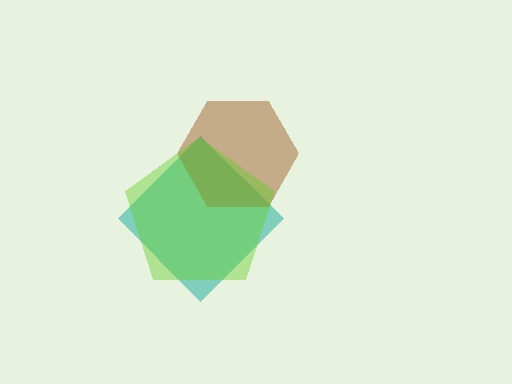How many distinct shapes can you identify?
There are 3 distinct shapes: a teal diamond, a brown hexagon, a lime pentagon.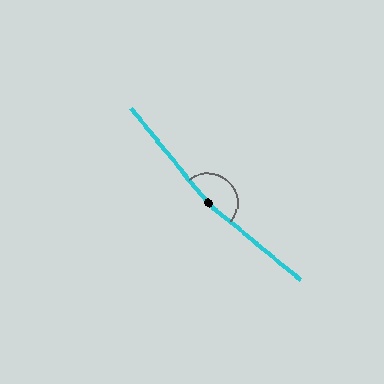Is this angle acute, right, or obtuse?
It is obtuse.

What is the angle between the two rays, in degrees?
Approximately 169 degrees.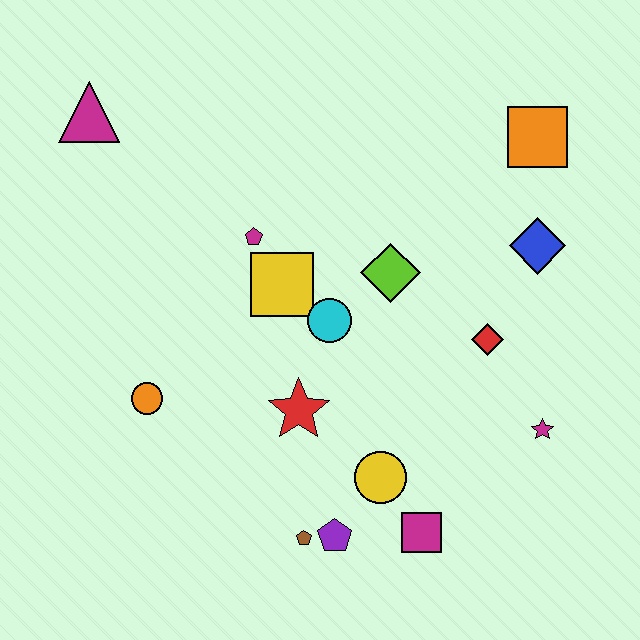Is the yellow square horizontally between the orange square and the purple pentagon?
No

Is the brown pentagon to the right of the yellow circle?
No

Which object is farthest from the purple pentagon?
The magenta triangle is farthest from the purple pentagon.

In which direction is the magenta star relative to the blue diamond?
The magenta star is below the blue diamond.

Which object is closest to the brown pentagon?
The purple pentagon is closest to the brown pentagon.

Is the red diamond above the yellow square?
No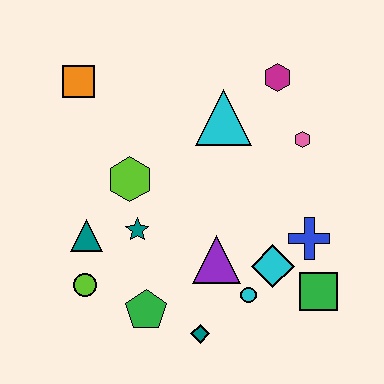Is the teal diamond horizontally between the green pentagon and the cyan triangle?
Yes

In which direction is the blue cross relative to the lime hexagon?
The blue cross is to the right of the lime hexagon.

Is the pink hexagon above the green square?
Yes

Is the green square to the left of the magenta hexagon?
No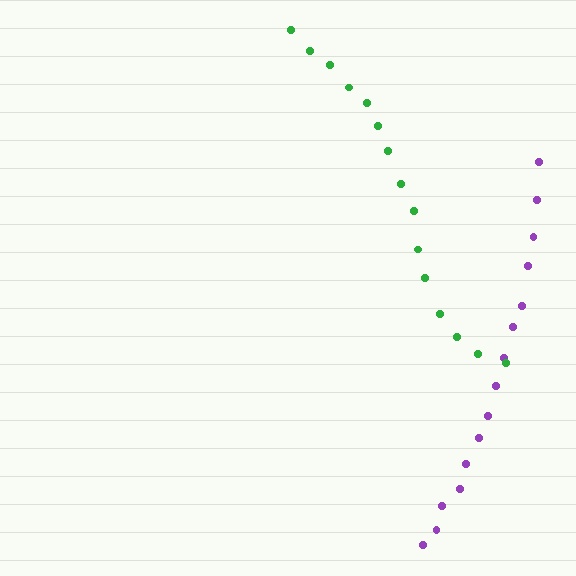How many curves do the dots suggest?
There are 2 distinct paths.